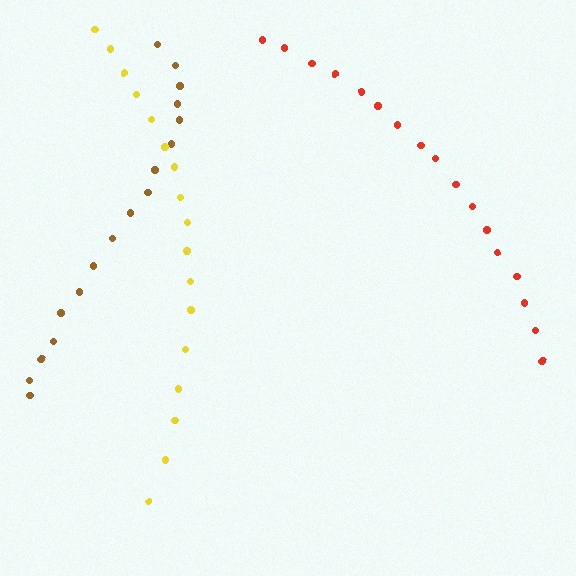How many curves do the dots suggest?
There are 3 distinct paths.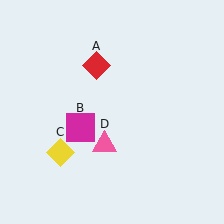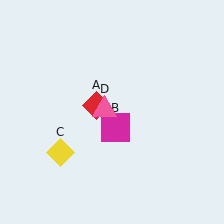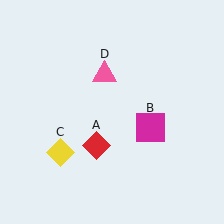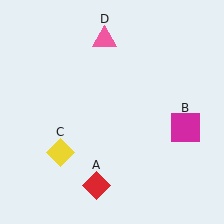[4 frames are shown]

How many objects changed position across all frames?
3 objects changed position: red diamond (object A), magenta square (object B), pink triangle (object D).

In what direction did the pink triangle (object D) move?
The pink triangle (object D) moved up.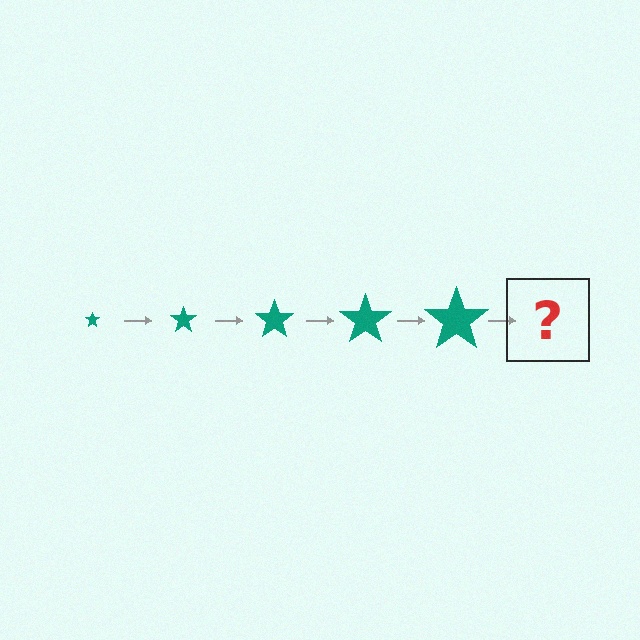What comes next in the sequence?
The next element should be a teal star, larger than the previous one.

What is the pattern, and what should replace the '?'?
The pattern is that the star gets progressively larger each step. The '?' should be a teal star, larger than the previous one.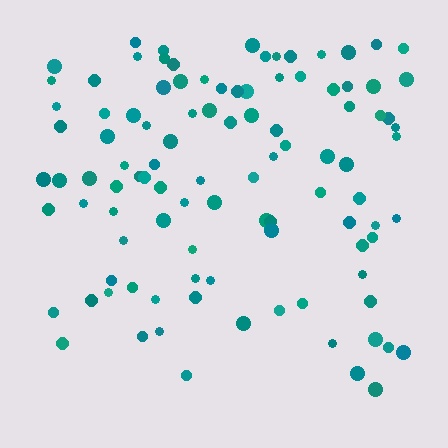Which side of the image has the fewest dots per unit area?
The bottom.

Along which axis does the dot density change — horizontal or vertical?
Vertical.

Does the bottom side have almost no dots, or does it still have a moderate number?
Still a moderate number, just noticeably fewer than the top.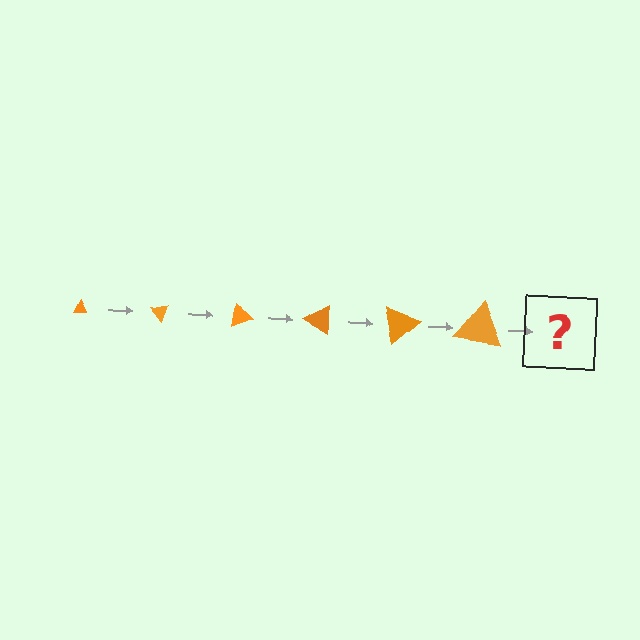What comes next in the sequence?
The next element should be a triangle, larger than the previous one and rotated 300 degrees from the start.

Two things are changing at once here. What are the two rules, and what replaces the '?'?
The two rules are that the triangle grows larger each step and it rotates 50 degrees each step. The '?' should be a triangle, larger than the previous one and rotated 300 degrees from the start.